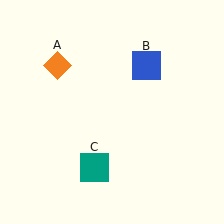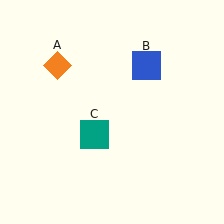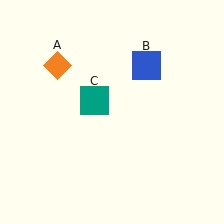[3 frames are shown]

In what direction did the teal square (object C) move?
The teal square (object C) moved up.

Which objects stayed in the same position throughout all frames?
Orange diamond (object A) and blue square (object B) remained stationary.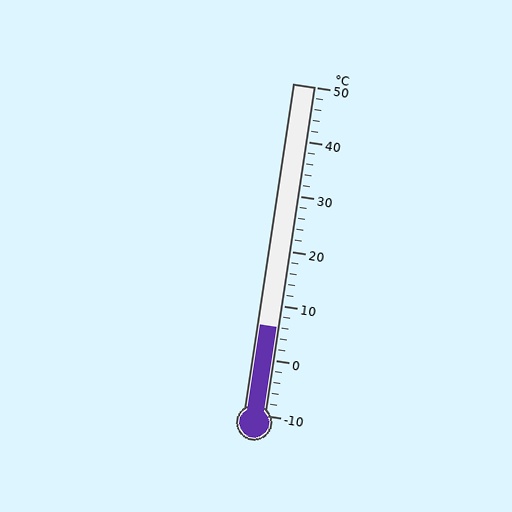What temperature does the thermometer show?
The thermometer shows approximately 6°C.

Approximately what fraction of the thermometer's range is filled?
The thermometer is filled to approximately 25% of its range.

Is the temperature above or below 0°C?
The temperature is above 0°C.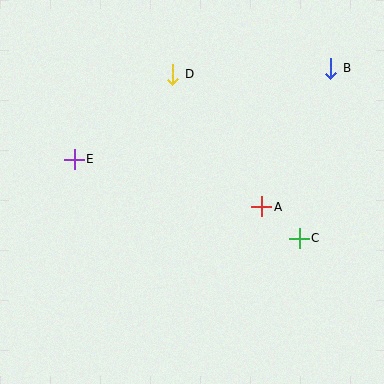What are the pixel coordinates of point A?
Point A is at (261, 207).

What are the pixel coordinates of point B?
Point B is at (331, 68).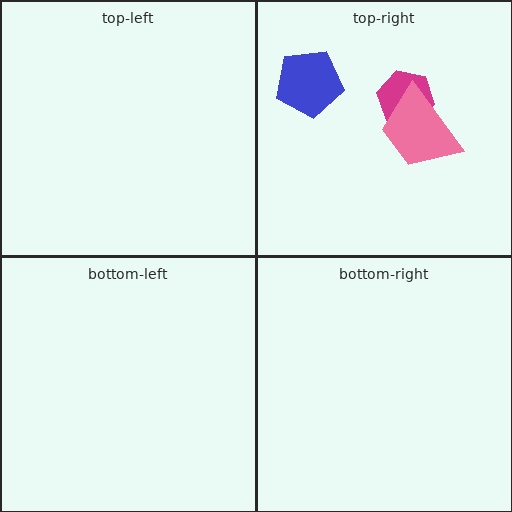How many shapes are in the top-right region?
3.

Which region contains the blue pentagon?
The top-right region.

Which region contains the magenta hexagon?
The top-right region.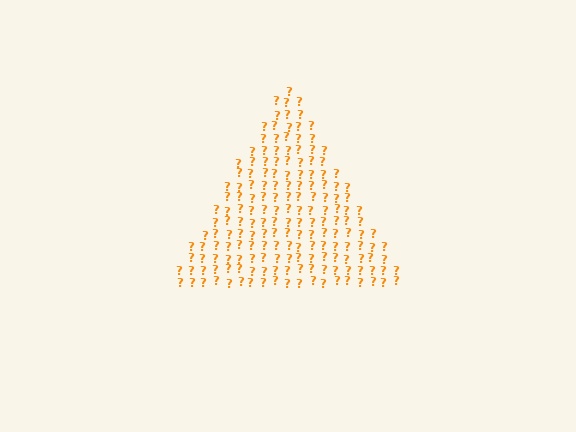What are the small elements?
The small elements are question marks.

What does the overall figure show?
The overall figure shows a triangle.